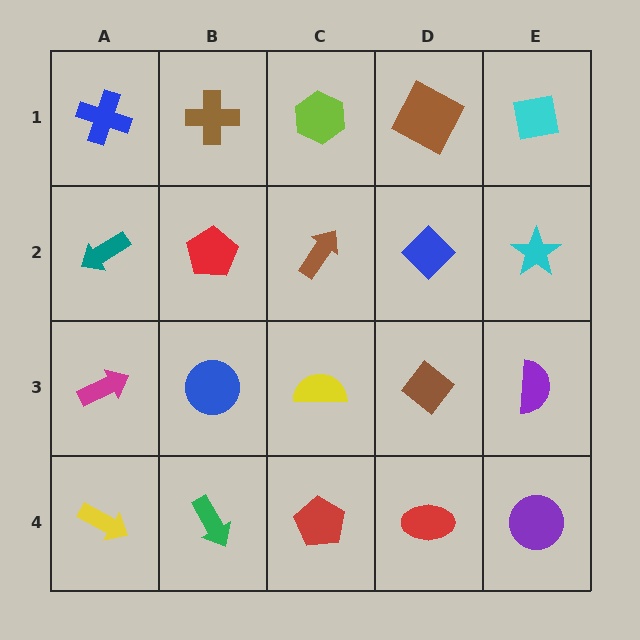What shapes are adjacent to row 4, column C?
A yellow semicircle (row 3, column C), a green arrow (row 4, column B), a red ellipse (row 4, column D).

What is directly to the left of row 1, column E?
A brown square.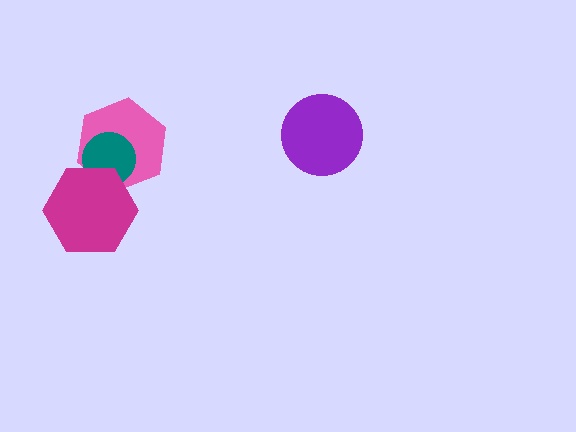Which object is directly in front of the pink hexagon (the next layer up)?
The teal circle is directly in front of the pink hexagon.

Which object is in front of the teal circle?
The magenta hexagon is in front of the teal circle.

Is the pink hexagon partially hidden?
Yes, it is partially covered by another shape.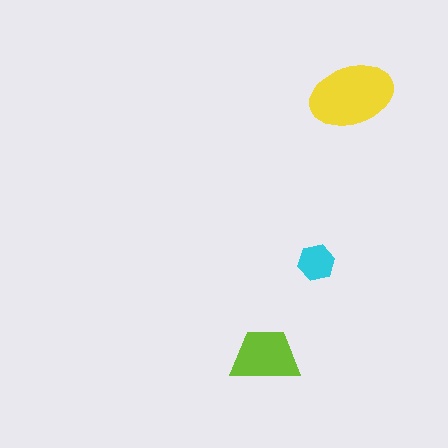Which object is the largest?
The yellow ellipse.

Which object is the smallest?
The cyan hexagon.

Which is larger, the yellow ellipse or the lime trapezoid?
The yellow ellipse.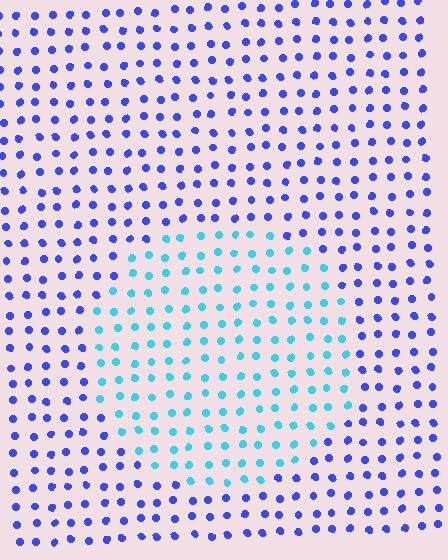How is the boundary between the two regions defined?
The boundary is defined purely by a slight shift in hue (about 46 degrees). Spacing, size, and orientation are identical on both sides.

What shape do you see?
I see a circle.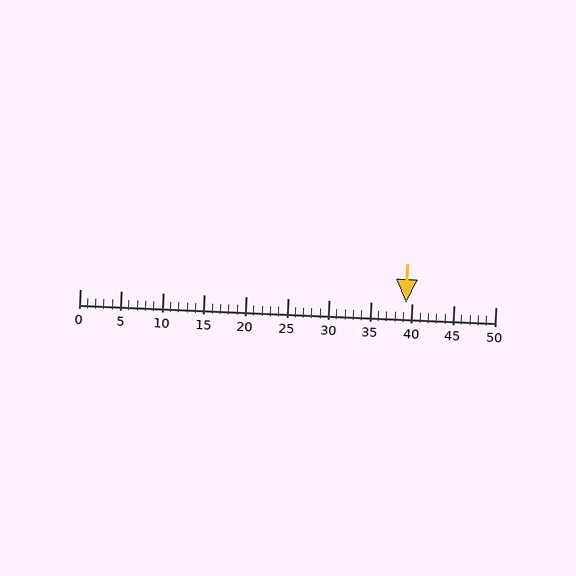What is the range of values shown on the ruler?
The ruler shows values from 0 to 50.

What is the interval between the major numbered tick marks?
The major tick marks are spaced 5 units apart.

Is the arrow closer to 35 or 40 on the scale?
The arrow is closer to 40.